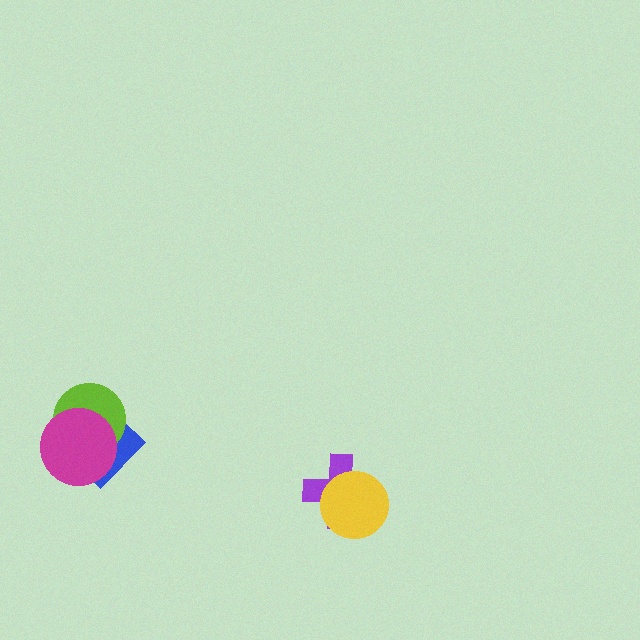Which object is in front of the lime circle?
The magenta circle is in front of the lime circle.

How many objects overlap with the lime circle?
2 objects overlap with the lime circle.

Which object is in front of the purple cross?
The yellow circle is in front of the purple cross.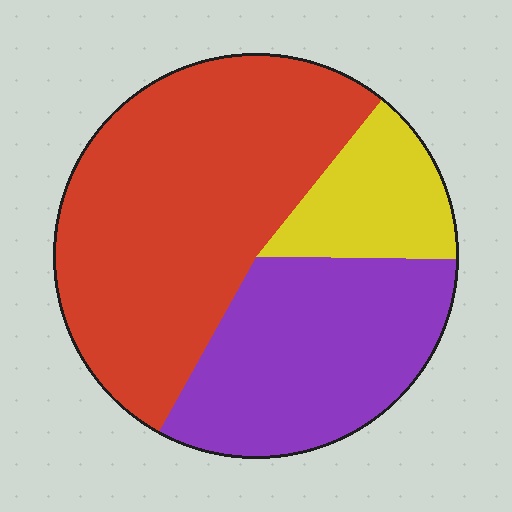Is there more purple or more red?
Red.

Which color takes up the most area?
Red, at roughly 55%.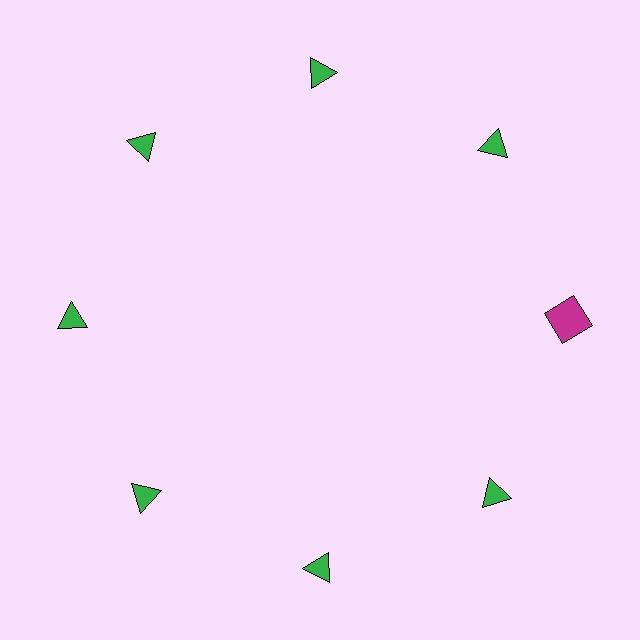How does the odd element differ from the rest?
It differs in both color (magenta instead of green) and shape (square instead of triangle).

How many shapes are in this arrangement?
There are 8 shapes arranged in a ring pattern.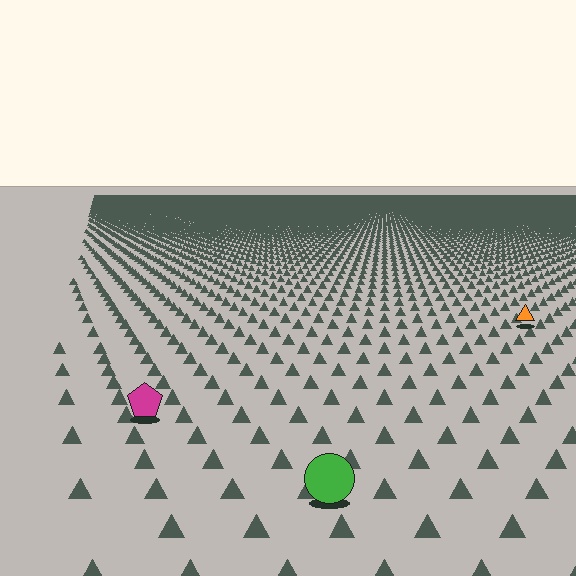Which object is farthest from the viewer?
The orange triangle is farthest from the viewer. It appears smaller and the ground texture around it is denser.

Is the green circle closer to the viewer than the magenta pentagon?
Yes. The green circle is closer — you can tell from the texture gradient: the ground texture is coarser near it.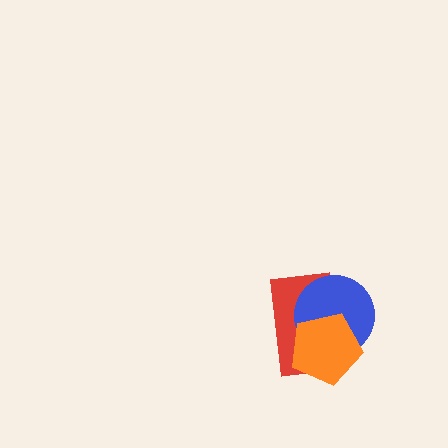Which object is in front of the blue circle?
The orange pentagon is in front of the blue circle.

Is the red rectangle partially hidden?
Yes, it is partially covered by another shape.